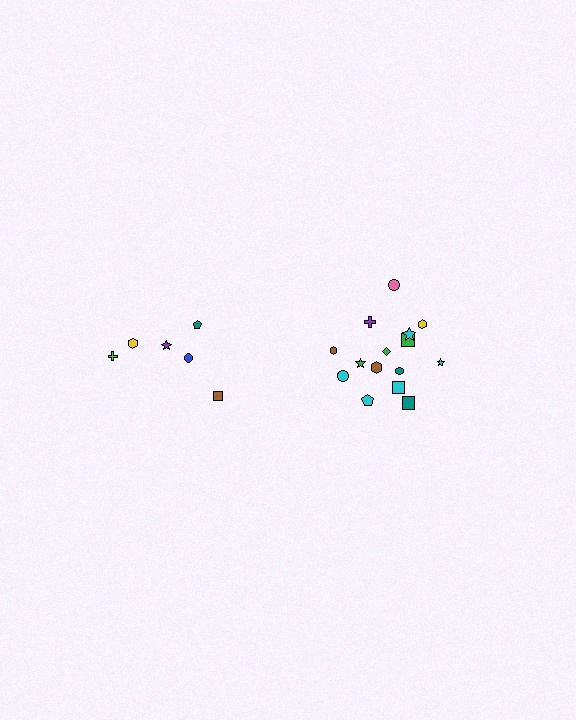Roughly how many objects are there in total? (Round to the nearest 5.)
Roughly 20 objects in total.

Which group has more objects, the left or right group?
The right group.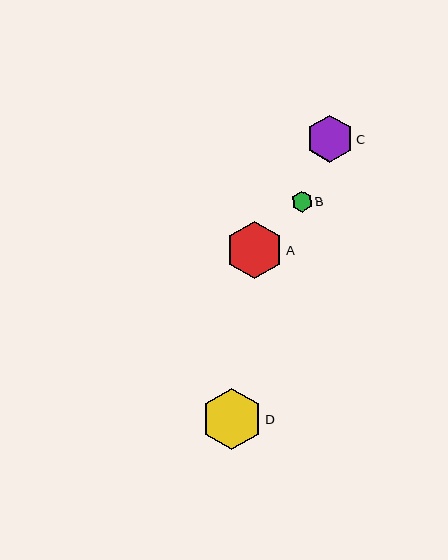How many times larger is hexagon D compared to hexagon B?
Hexagon D is approximately 3.0 times the size of hexagon B.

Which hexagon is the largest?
Hexagon D is the largest with a size of approximately 61 pixels.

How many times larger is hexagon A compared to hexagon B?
Hexagon A is approximately 2.8 times the size of hexagon B.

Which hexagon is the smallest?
Hexagon B is the smallest with a size of approximately 20 pixels.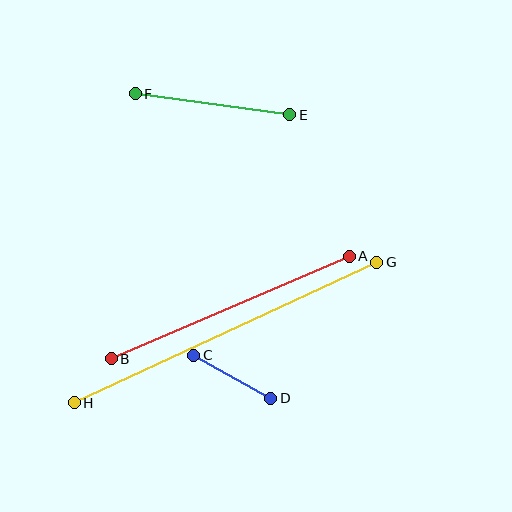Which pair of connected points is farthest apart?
Points G and H are farthest apart.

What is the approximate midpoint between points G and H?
The midpoint is at approximately (225, 332) pixels.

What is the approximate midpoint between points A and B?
The midpoint is at approximately (230, 307) pixels.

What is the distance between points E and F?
The distance is approximately 156 pixels.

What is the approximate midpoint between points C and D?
The midpoint is at approximately (232, 377) pixels.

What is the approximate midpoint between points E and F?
The midpoint is at approximately (213, 104) pixels.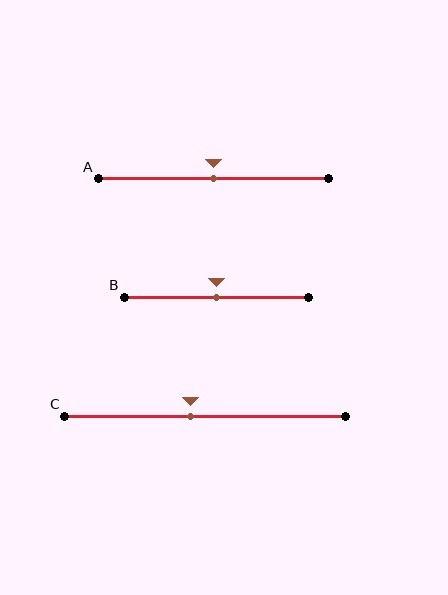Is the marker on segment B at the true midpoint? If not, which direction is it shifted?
Yes, the marker on segment B is at the true midpoint.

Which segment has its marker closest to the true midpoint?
Segment A has its marker closest to the true midpoint.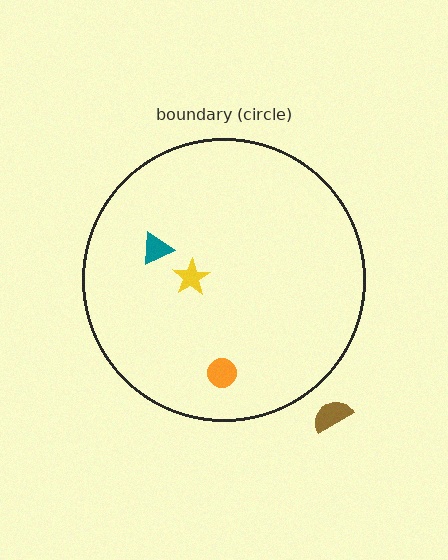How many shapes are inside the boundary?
3 inside, 1 outside.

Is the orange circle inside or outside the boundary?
Inside.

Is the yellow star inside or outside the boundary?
Inside.